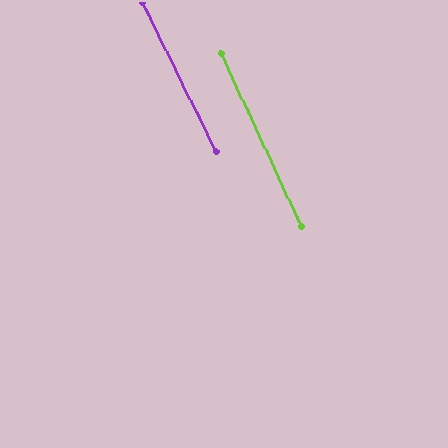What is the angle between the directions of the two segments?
Approximately 1 degree.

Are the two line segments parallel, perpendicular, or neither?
Parallel — their directions differ by only 1.3°.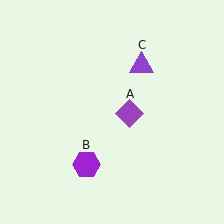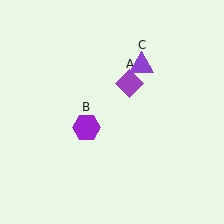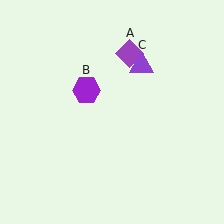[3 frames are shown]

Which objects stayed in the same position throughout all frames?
Purple triangle (object C) remained stationary.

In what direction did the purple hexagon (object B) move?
The purple hexagon (object B) moved up.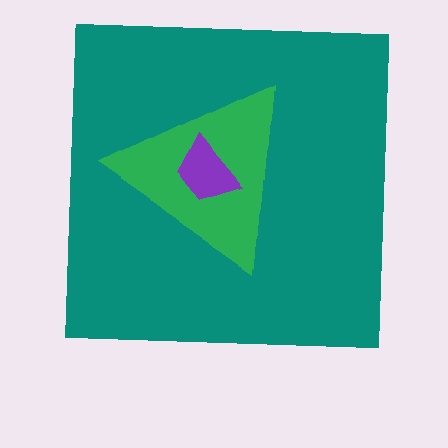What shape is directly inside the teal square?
The green triangle.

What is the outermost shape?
The teal square.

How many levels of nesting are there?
3.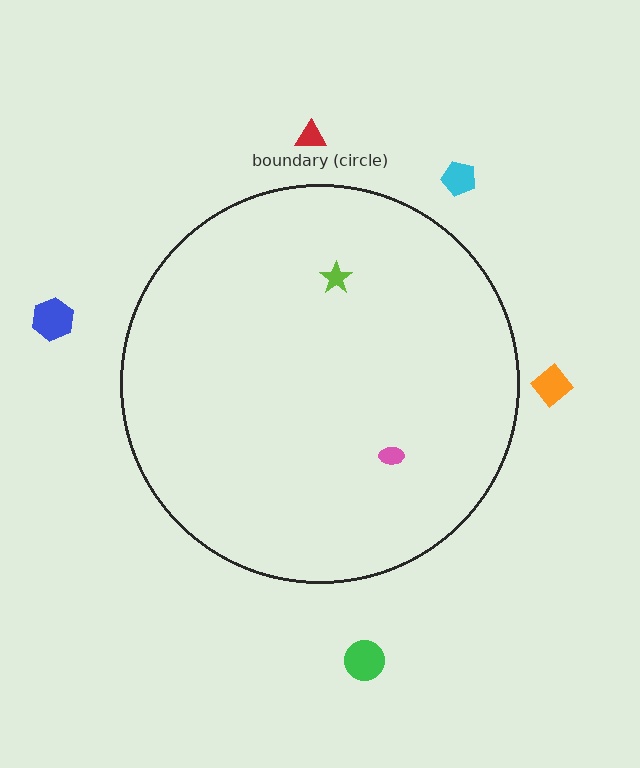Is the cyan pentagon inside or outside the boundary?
Outside.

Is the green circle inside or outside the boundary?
Outside.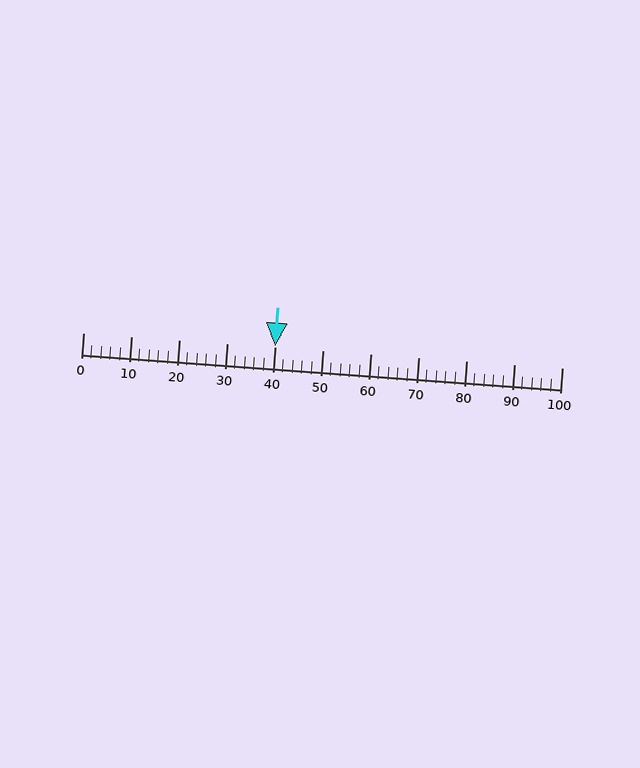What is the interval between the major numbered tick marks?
The major tick marks are spaced 10 units apart.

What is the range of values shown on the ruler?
The ruler shows values from 0 to 100.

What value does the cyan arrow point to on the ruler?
The cyan arrow points to approximately 40.